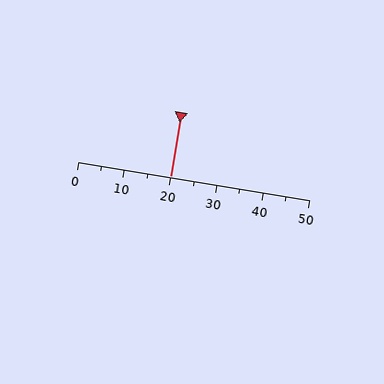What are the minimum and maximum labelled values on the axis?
The axis runs from 0 to 50.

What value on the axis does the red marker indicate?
The marker indicates approximately 20.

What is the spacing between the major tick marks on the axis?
The major ticks are spaced 10 apart.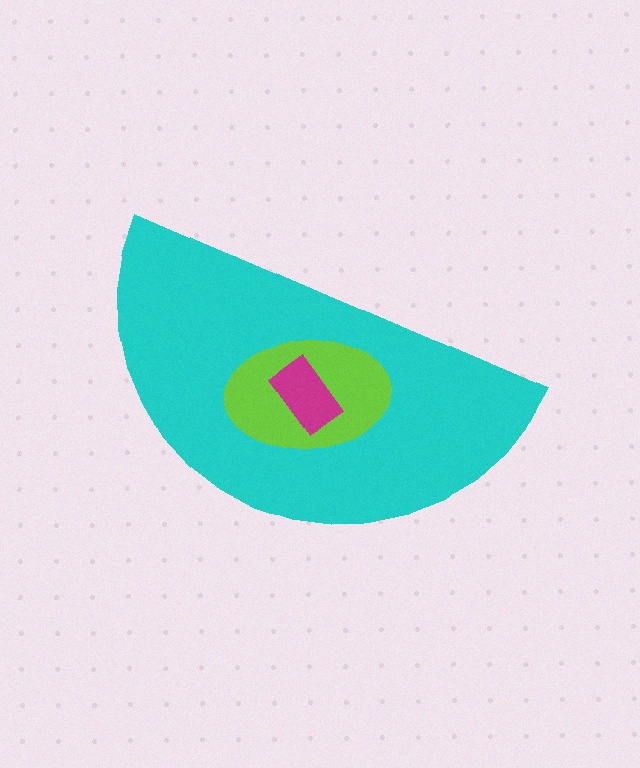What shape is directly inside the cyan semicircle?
The lime ellipse.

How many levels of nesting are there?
3.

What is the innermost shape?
The magenta rectangle.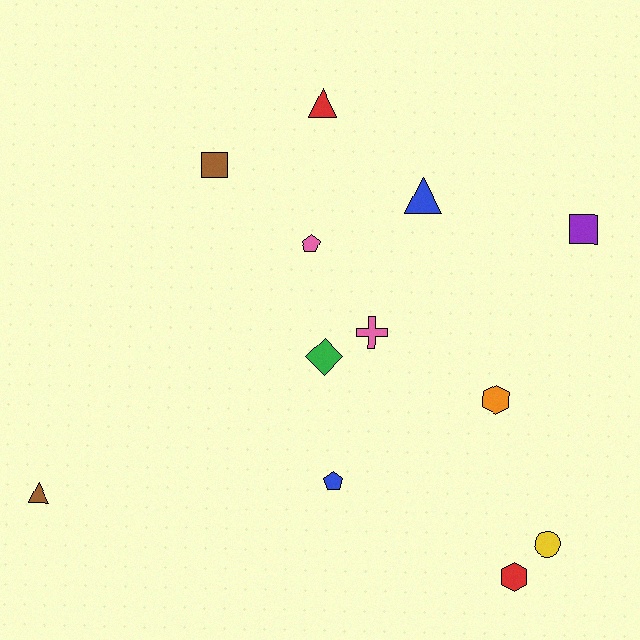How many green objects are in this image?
There is 1 green object.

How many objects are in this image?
There are 12 objects.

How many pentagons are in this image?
There are 2 pentagons.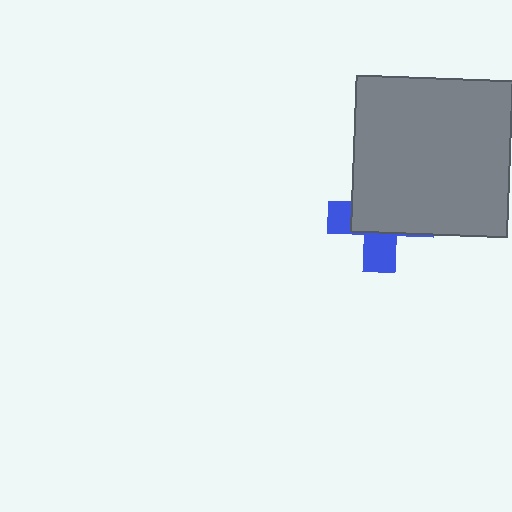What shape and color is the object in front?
The object in front is a gray square.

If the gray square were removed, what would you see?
You would see the complete blue cross.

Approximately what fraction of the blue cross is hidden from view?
Roughly 64% of the blue cross is hidden behind the gray square.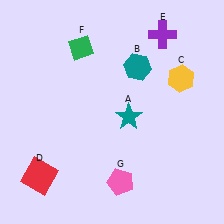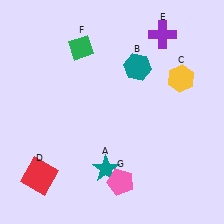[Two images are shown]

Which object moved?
The teal star (A) moved down.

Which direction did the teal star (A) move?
The teal star (A) moved down.